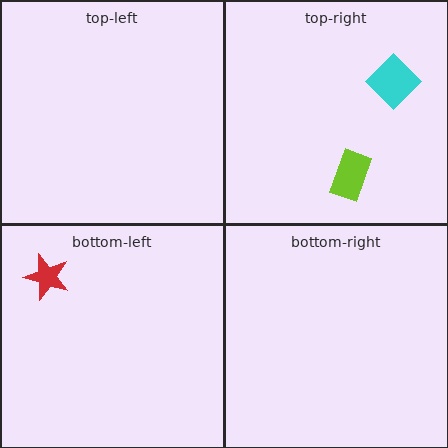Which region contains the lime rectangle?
The top-right region.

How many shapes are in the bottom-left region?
1.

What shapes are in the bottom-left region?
The red star.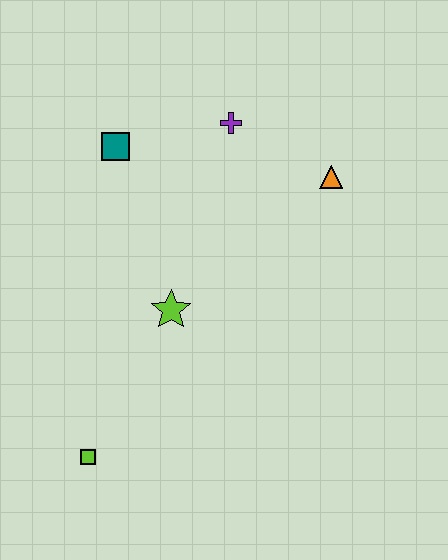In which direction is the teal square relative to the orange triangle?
The teal square is to the left of the orange triangle.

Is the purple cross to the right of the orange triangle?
No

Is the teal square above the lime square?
Yes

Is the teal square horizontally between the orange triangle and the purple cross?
No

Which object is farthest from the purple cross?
The lime square is farthest from the purple cross.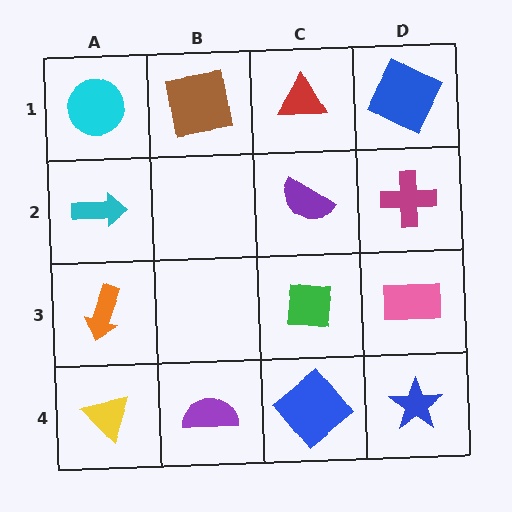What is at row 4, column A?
A yellow triangle.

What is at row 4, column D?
A blue star.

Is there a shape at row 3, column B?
No, that cell is empty.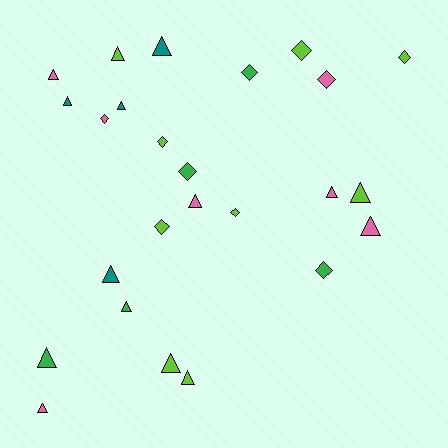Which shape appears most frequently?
Triangle, with 15 objects.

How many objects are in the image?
There are 25 objects.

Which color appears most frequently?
Lime, with 9 objects.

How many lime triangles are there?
There are 4 lime triangles.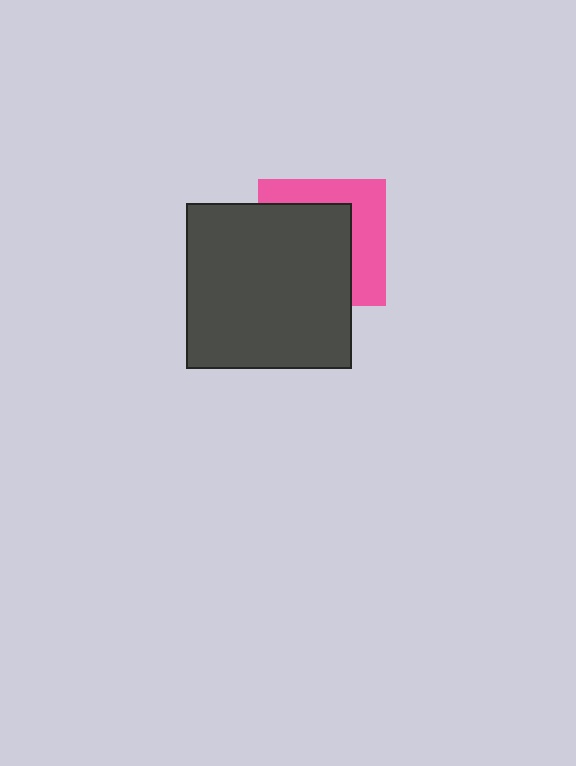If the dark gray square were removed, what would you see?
You would see the complete pink square.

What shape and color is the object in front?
The object in front is a dark gray square.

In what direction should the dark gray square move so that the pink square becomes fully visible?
The dark gray square should move toward the lower-left. That is the shortest direction to clear the overlap and leave the pink square fully visible.